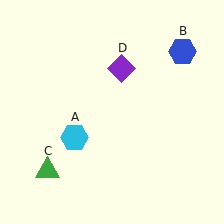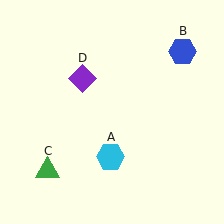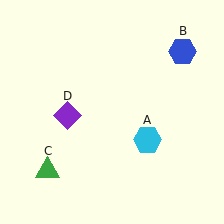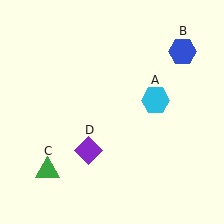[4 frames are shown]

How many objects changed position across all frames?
2 objects changed position: cyan hexagon (object A), purple diamond (object D).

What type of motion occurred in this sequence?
The cyan hexagon (object A), purple diamond (object D) rotated counterclockwise around the center of the scene.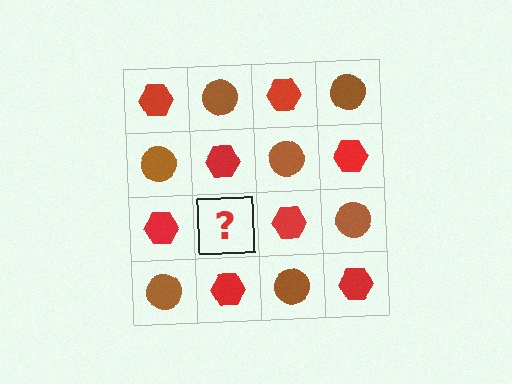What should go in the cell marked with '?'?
The missing cell should contain a brown circle.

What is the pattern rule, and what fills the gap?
The rule is that it alternates red hexagon and brown circle in a checkerboard pattern. The gap should be filled with a brown circle.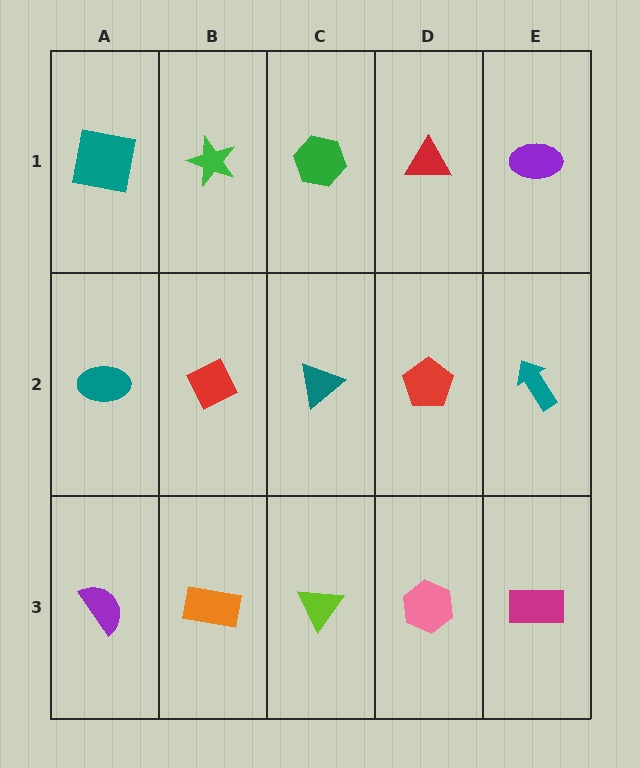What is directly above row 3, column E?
A teal arrow.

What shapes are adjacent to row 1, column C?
A teal triangle (row 2, column C), a green star (row 1, column B), a red triangle (row 1, column D).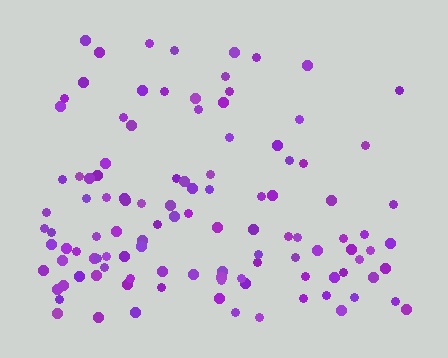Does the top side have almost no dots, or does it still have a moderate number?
Still a moderate number, just noticeably fewer than the bottom.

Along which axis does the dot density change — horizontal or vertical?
Vertical.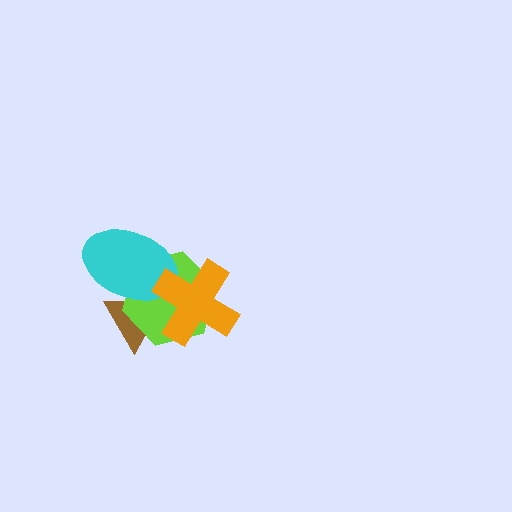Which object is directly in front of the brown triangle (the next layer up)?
The lime hexagon is directly in front of the brown triangle.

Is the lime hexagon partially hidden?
Yes, it is partially covered by another shape.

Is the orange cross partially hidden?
No, no other shape covers it.